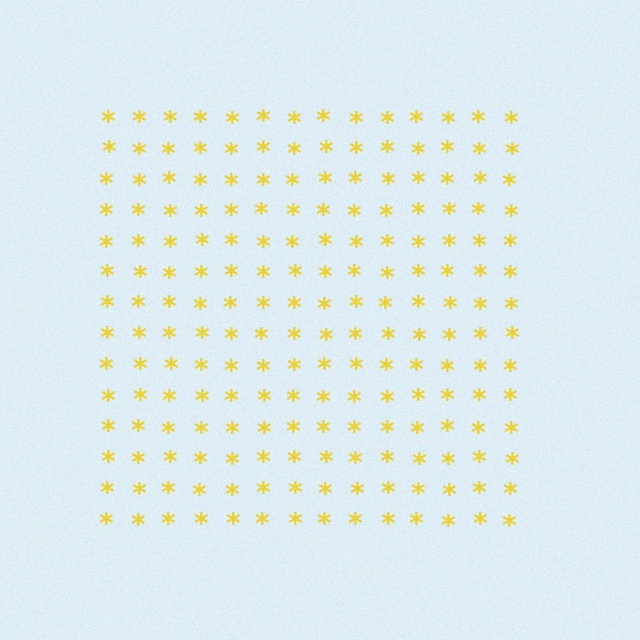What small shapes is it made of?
It is made of small asterisks.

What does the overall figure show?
The overall figure shows a square.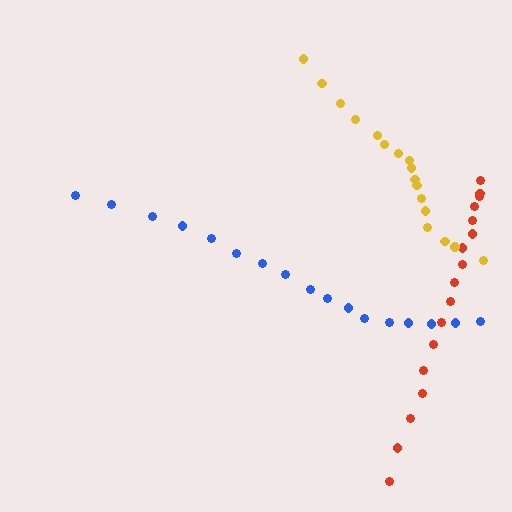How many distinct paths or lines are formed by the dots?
There are 3 distinct paths.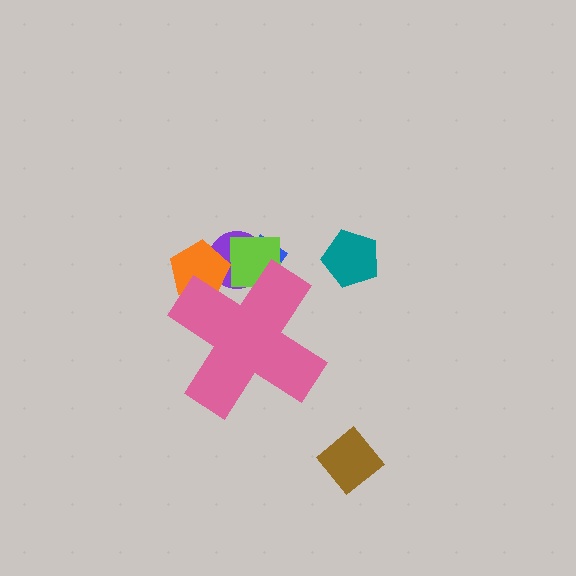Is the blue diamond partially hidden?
Yes, the blue diamond is partially hidden behind the pink cross.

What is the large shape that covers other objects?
A pink cross.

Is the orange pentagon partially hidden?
Yes, the orange pentagon is partially hidden behind the pink cross.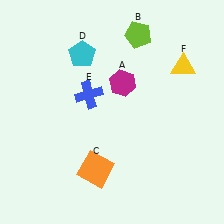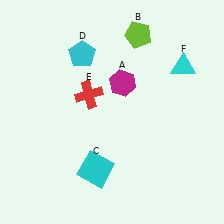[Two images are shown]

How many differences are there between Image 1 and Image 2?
There are 3 differences between the two images.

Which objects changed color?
C changed from orange to cyan. E changed from blue to red. F changed from yellow to cyan.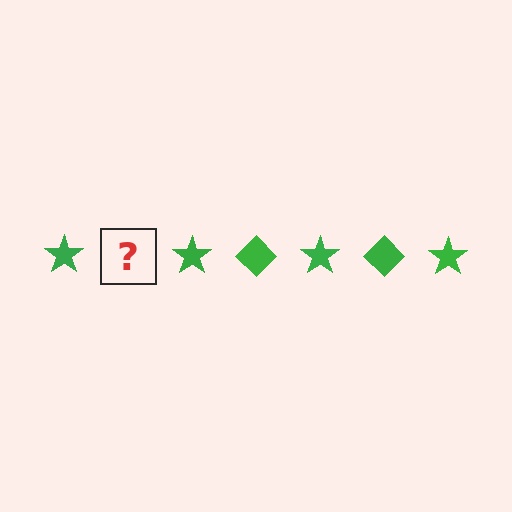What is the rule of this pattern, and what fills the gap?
The rule is that the pattern cycles through star, diamond shapes in green. The gap should be filled with a green diamond.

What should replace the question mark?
The question mark should be replaced with a green diamond.